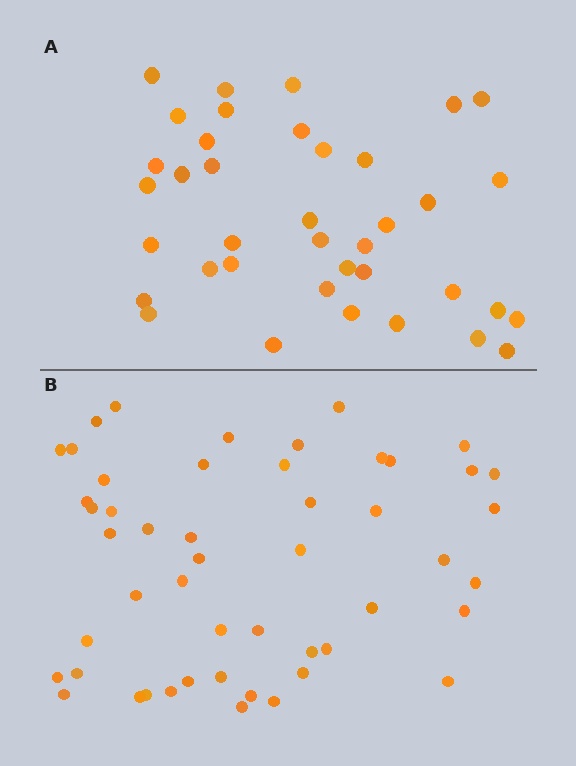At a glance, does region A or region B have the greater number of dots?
Region B (the bottom region) has more dots.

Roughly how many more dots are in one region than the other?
Region B has roughly 12 or so more dots than region A.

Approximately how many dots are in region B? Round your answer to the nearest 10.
About 50 dots.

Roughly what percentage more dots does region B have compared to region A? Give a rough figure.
About 30% more.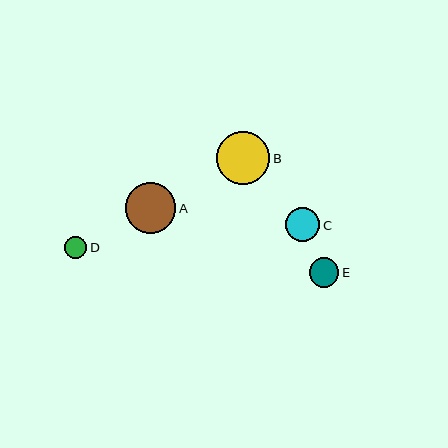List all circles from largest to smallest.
From largest to smallest: B, A, C, E, D.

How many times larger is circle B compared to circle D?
Circle B is approximately 2.4 times the size of circle D.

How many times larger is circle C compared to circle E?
Circle C is approximately 1.2 times the size of circle E.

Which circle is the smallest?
Circle D is the smallest with a size of approximately 22 pixels.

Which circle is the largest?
Circle B is the largest with a size of approximately 53 pixels.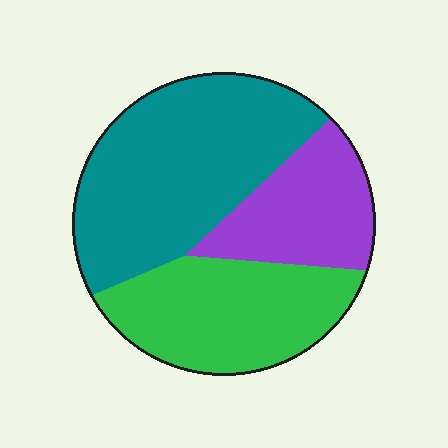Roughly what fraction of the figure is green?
Green covers about 30% of the figure.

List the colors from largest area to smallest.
From largest to smallest: teal, green, purple.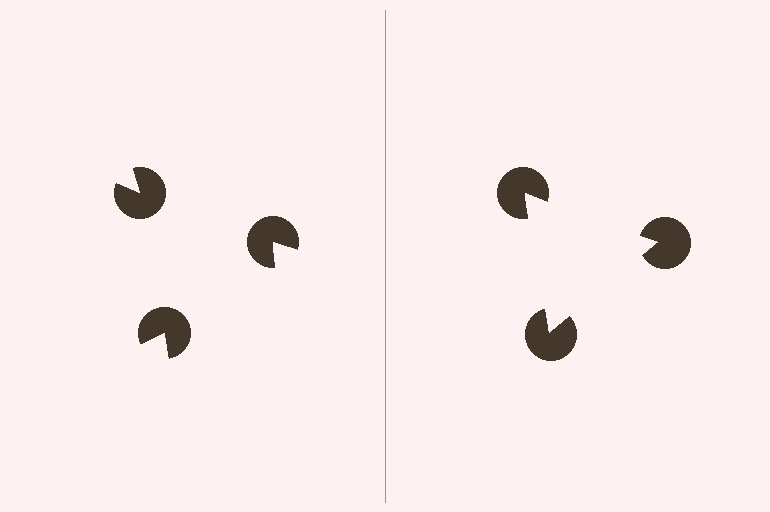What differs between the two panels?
The pac-man discs are positioned identically on both sides; only the wedge orientations differ. On the right they align to a triangle; on the left they are misaligned.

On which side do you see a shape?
An illusory triangle appears on the right side. On the left side the wedge cuts are rotated, so no coherent shape forms.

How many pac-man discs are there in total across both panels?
6 — 3 on each side.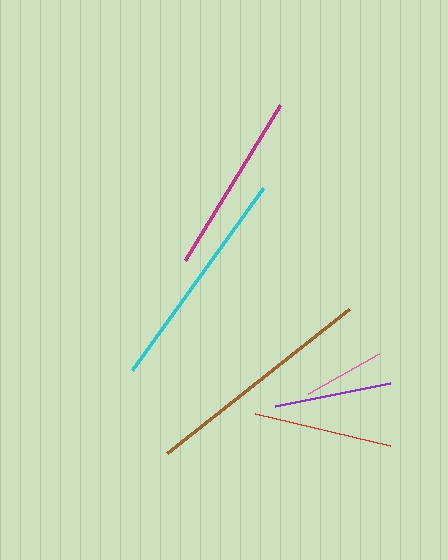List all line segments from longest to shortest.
From longest to shortest: brown, cyan, magenta, red, purple, pink.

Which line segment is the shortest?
The pink line is the shortest at approximately 81 pixels.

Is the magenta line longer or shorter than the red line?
The magenta line is longer than the red line.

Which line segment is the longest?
The brown line is the longest at approximately 232 pixels.